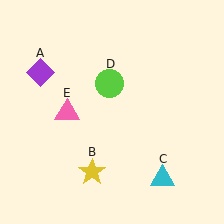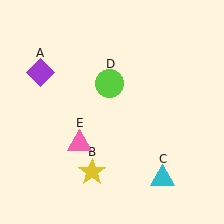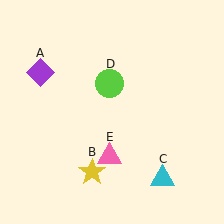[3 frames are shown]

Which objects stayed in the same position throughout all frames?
Purple diamond (object A) and yellow star (object B) and cyan triangle (object C) and lime circle (object D) remained stationary.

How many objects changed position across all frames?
1 object changed position: pink triangle (object E).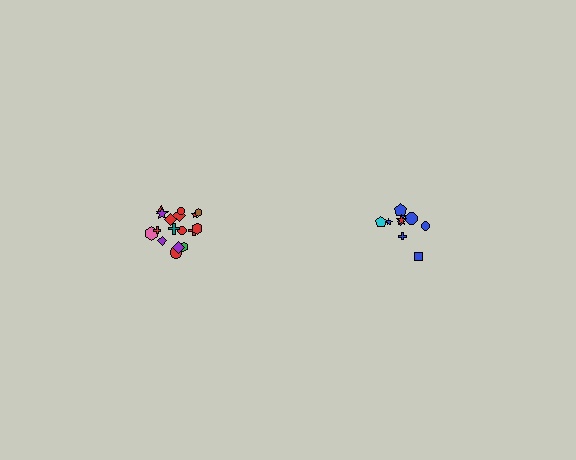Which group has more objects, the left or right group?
The left group.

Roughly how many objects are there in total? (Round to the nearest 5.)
Roughly 30 objects in total.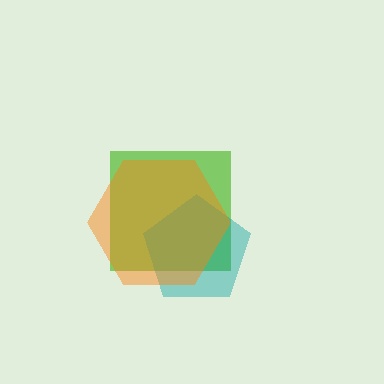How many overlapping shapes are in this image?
There are 3 overlapping shapes in the image.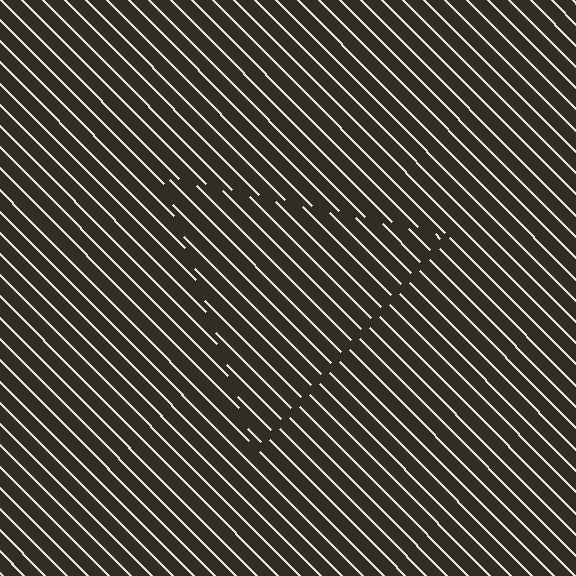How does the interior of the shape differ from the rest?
The interior of the shape contains the same grating, shifted by half a period — the contour is defined by the phase discontinuity where line-ends from the inner and outer gratings abut.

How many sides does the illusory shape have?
3 sides — the line-ends trace a triangle.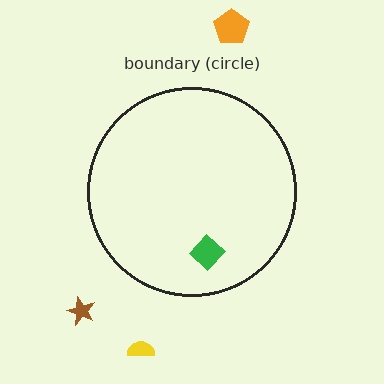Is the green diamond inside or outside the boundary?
Inside.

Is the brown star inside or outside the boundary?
Outside.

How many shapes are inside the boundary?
1 inside, 3 outside.